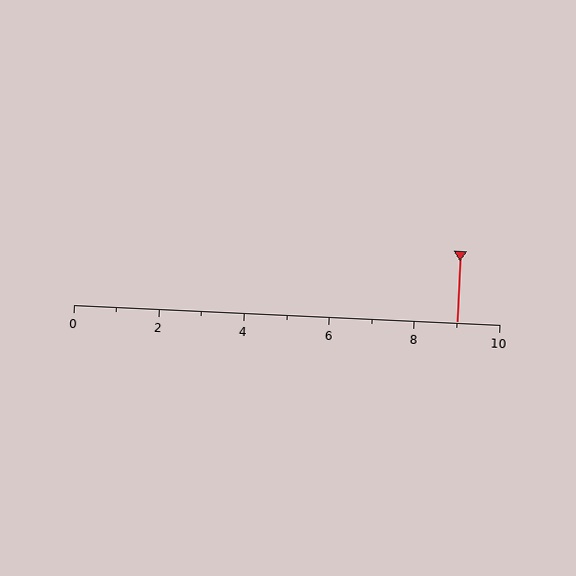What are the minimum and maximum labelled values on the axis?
The axis runs from 0 to 10.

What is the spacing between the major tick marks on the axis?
The major ticks are spaced 2 apart.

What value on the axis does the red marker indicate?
The marker indicates approximately 9.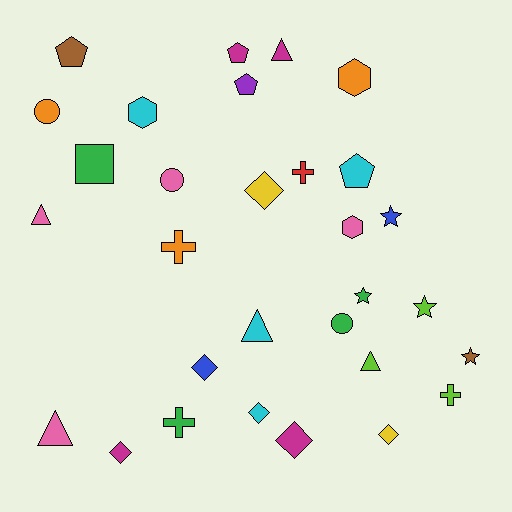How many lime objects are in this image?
There are 3 lime objects.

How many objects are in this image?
There are 30 objects.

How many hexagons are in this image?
There are 3 hexagons.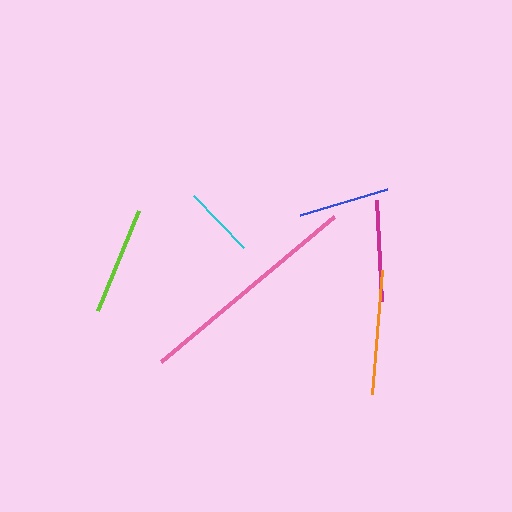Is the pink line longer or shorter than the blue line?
The pink line is longer than the blue line.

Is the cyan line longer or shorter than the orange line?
The orange line is longer than the cyan line.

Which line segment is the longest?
The pink line is the longest at approximately 225 pixels.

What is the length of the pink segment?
The pink segment is approximately 225 pixels long.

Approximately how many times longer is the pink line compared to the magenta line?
The pink line is approximately 2.2 times the length of the magenta line.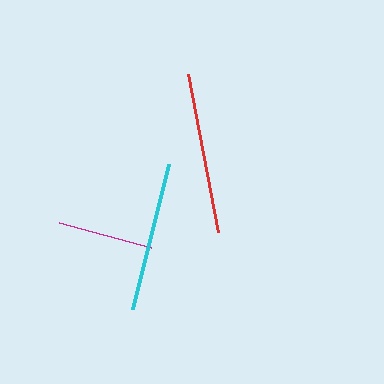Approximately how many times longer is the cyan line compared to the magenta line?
The cyan line is approximately 1.6 times the length of the magenta line.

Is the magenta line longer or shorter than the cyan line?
The cyan line is longer than the magenta line.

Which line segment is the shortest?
The magenta line is the shortest at approximately 95 pixels.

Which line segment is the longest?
The red line is the longest at approximately 161 pixels.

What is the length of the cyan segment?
The cyan segment is approximately 149 pixels long.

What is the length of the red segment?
The red segment is approximately 161 pixels long.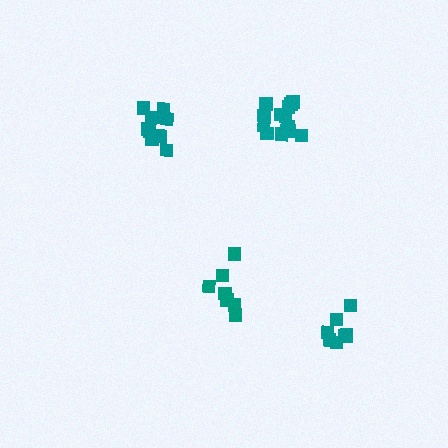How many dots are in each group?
Group 1: 12 dots, Group 2: 13 dots, Group 3: 7 dots, Group 4: 8 dots (40 total).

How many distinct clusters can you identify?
There are 4 distinct clusters.